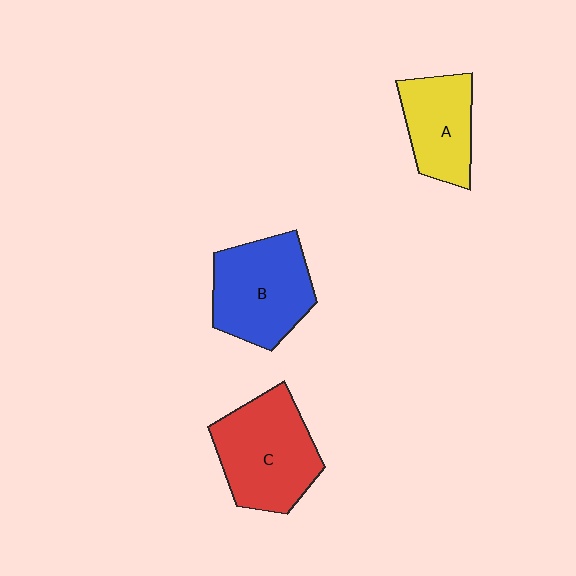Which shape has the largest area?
Shape C (red).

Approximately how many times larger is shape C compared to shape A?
Approximately 1.5 times.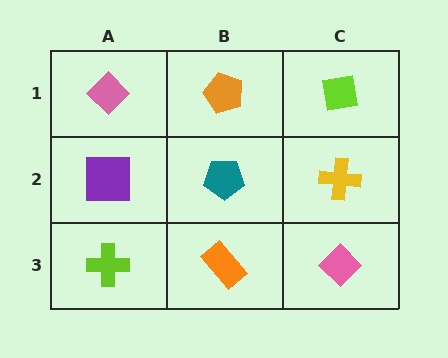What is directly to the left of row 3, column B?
A lime cross.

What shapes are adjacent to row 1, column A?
A purple square (row 2, column A), an orange pentagon (row 1, column B).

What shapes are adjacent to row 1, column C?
A yellow cross (row 2, column C), an orange pentagon (row 1, column B).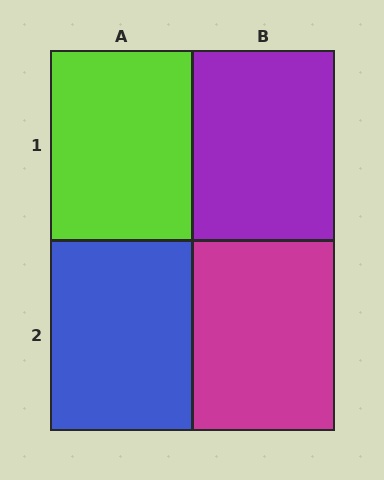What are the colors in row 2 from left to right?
Blue, magenta.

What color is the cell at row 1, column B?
Purple.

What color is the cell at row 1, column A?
Lime.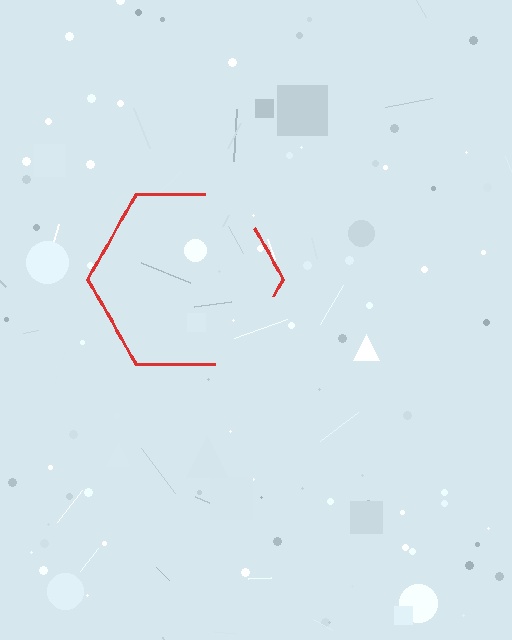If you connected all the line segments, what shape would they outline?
They would outline a hexagon.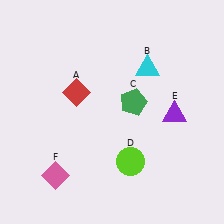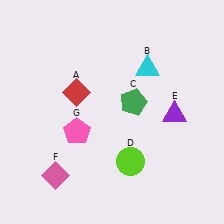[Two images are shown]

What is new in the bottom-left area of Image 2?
A pink pentagon (G) was added in the bottom-left area of Image 2.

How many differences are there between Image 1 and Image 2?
There is 1 difference between the two images.